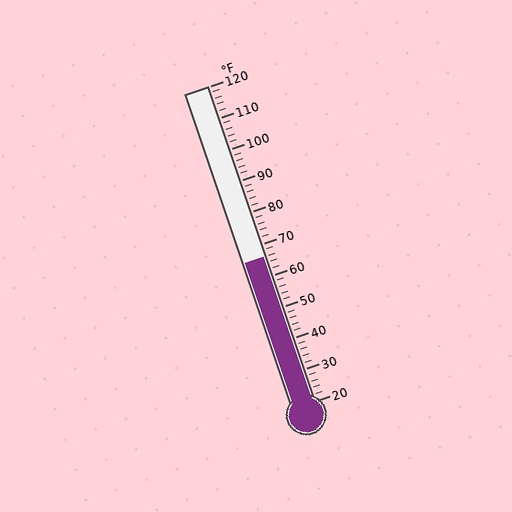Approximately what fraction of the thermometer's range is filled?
The thermometer is filled to approximately 45% of its range.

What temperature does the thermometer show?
The thermometer shows approximately 66°F.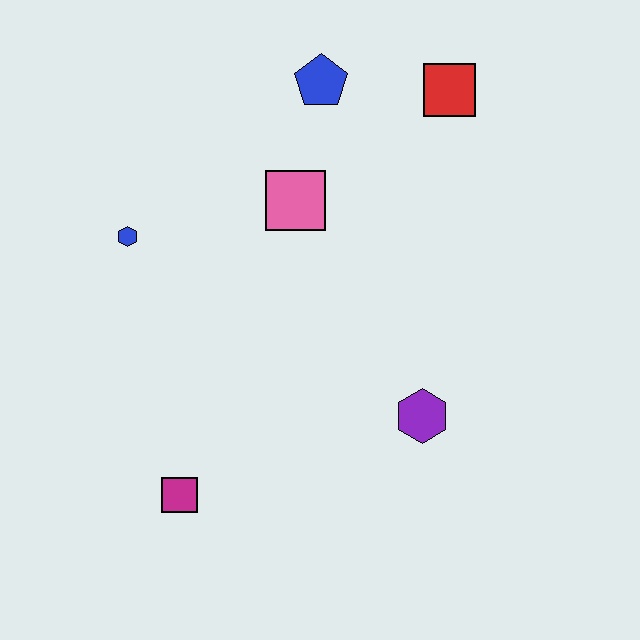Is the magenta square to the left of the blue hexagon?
No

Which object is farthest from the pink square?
The magenta square is farthest from the pink square.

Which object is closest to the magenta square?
The purple hexagon is closest to the magenta square.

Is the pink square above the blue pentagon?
No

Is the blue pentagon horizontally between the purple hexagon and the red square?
No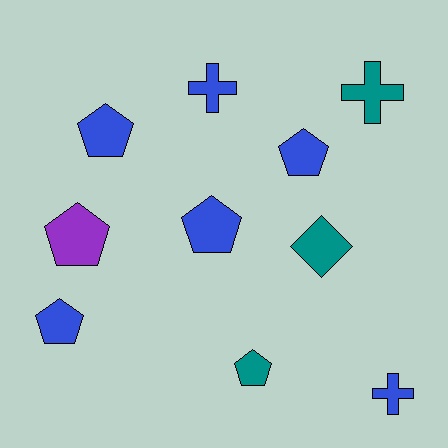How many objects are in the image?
There are 10 objects.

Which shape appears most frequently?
Pentagon, with 6 objects.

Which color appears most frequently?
Blue, with 6 objects.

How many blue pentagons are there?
There are 4 blue pentagons.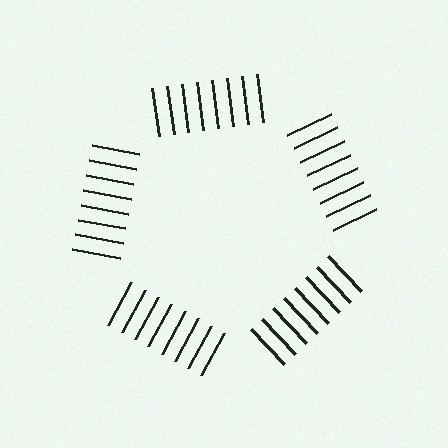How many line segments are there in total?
40 — 8 along each of the 5 edges.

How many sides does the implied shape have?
5 sides — the line-ends trace a pentagon.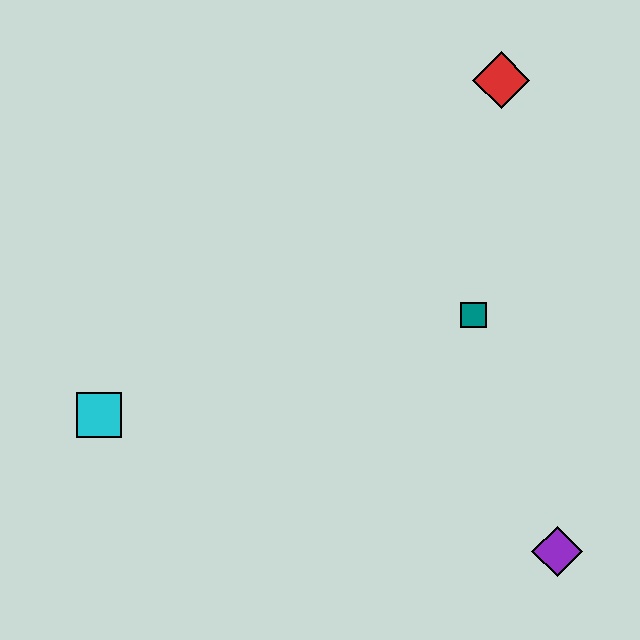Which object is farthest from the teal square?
The cyan square is farthest from the teal square.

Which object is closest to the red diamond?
The teal square is closest to the red diamond.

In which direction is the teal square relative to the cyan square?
The teal square is to the right of the cyan square.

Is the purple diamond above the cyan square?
No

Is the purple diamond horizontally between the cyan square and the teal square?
No